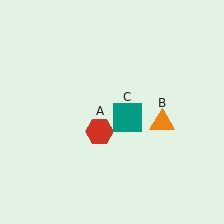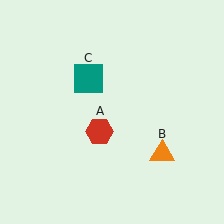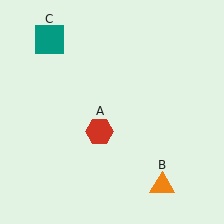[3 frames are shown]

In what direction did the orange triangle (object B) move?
The orange triangle (object B) moved down.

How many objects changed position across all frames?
2 objects changed position: orange triangle (object B), teal square (object C).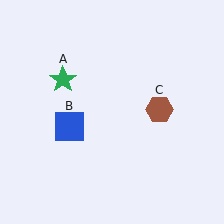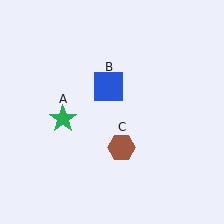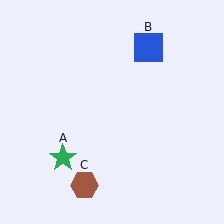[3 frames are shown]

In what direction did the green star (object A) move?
The green star (object A) moved down.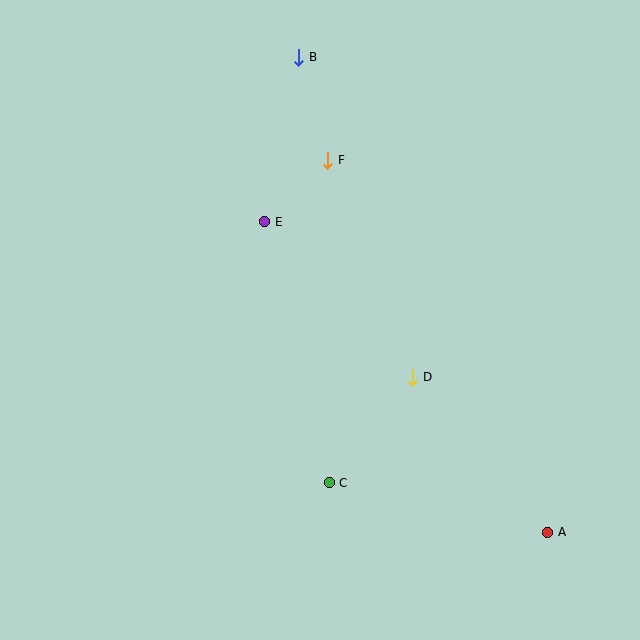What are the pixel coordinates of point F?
Point F is at (328, 160).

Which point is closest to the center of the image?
Point D at (413, 377) is closest to the center.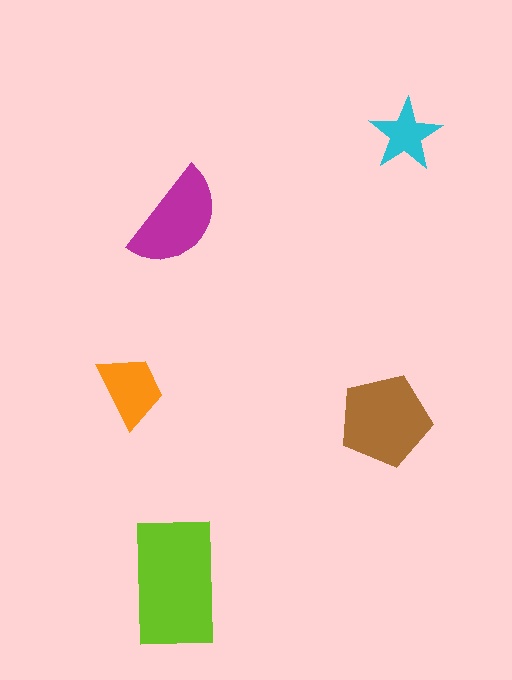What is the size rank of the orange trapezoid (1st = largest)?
4th.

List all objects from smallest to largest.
The cyan star, the orange trapezoid, the magenta semicircle, the brown pentagon, the lime rectangle.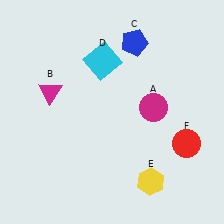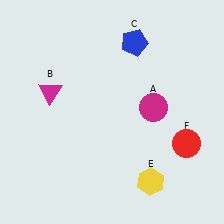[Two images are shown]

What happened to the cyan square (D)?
The cyan square (D) was removed in Image 2. It was in the top-left area of Image 1.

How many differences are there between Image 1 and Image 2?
There is 1 difference between the two images.